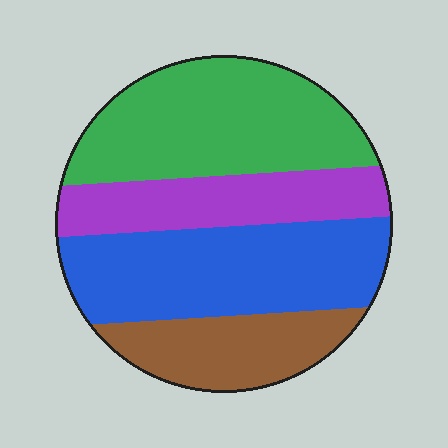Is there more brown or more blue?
Blue.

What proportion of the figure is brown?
Brown covers around 15% of the figure.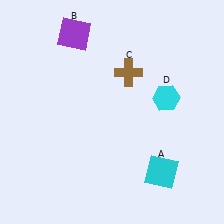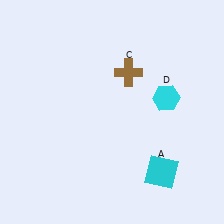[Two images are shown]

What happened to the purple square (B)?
The purple square (B) was removed in Image 2. It was in the top-left area of Image 1.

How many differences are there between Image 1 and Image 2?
There is 1 difference between the two images.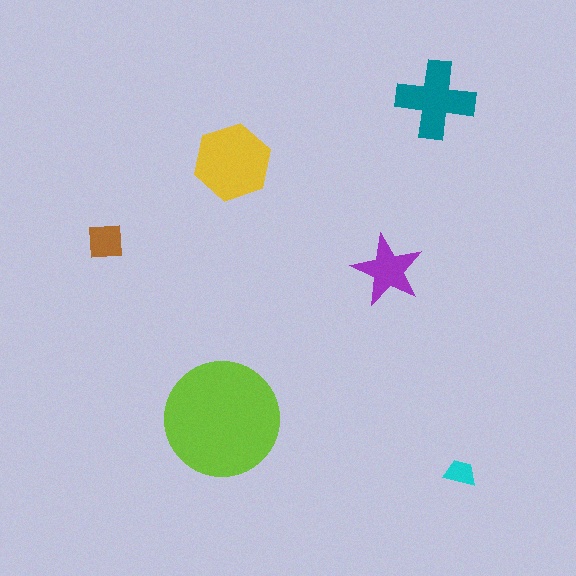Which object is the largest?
The lime circle.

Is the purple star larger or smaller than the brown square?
Larger.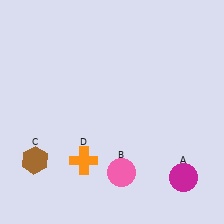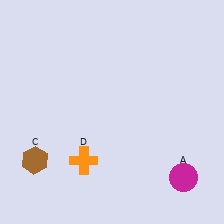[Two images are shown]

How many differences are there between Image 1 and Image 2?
There is 1 difference between the two images.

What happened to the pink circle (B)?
The pink circle (B) was removed in Image 2. It was in the bottom-right area of Image 1.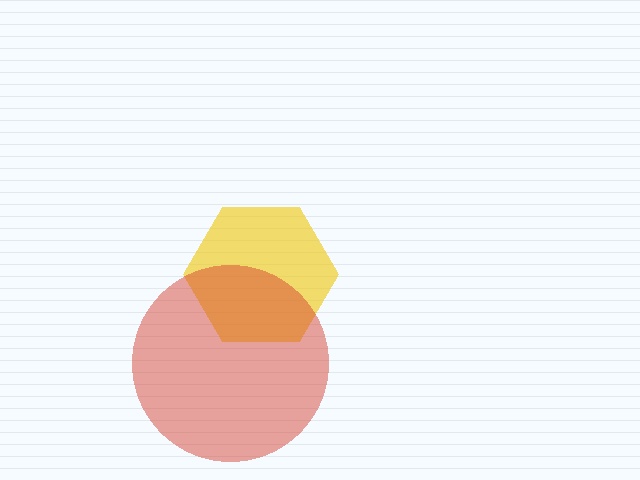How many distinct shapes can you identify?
There are 2 distinct shapes: a yellow hexagon, a red circle.